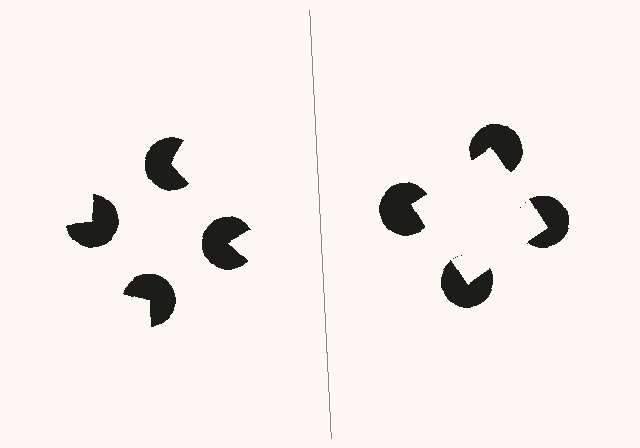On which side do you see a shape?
An illusory square appears on the right side. On the left side the wedge cuts are rotated, so no coherent shape forms.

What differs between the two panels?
The pac-man discs are positioned identically on both sides; only the wedge orientations differ. On the right they align to a square; on the left they are misaligned.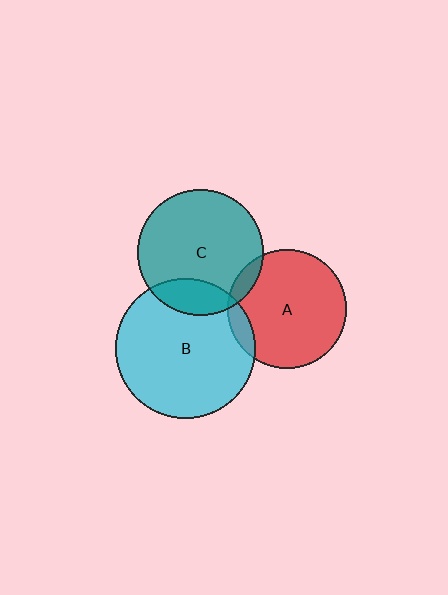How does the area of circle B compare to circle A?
Approximately 1.4 times.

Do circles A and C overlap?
Yes.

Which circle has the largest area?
Circle B (cyan).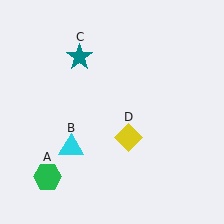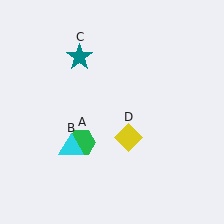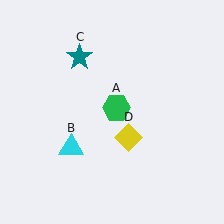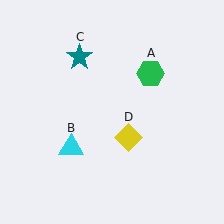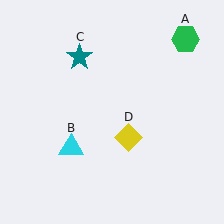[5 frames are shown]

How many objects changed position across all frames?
1 object changed position: green hexagon (object A).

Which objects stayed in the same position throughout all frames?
Cyan triangle (object B) and teal star (object C) and yellow diamond (object D) remained stationary.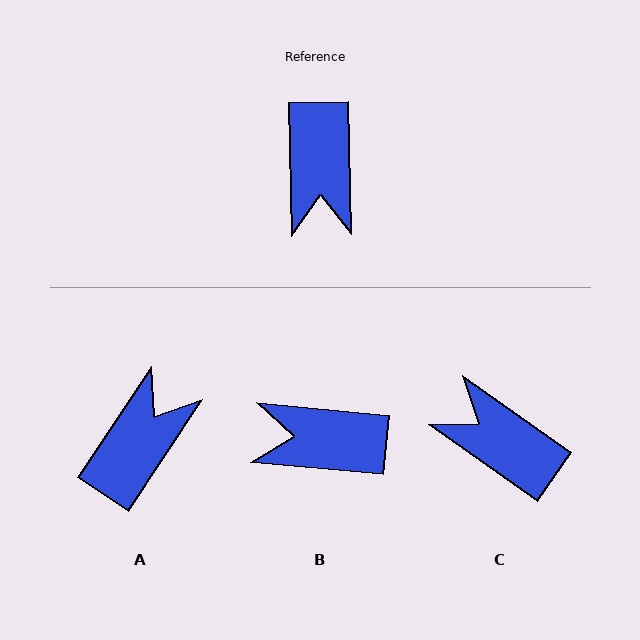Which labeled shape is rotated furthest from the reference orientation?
A, about 145 degrees away.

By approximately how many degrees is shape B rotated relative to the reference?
Approximately 97 degrees clockwise.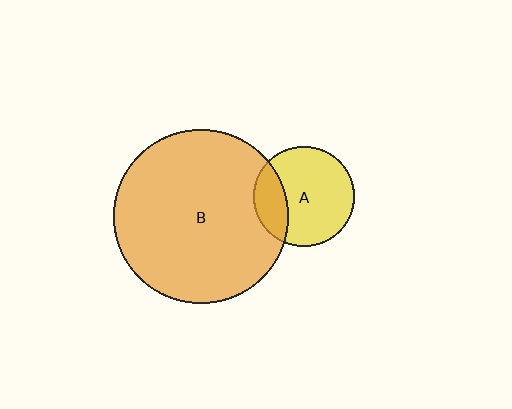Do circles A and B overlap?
Yes.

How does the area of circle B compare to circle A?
Approximately 3.0 times.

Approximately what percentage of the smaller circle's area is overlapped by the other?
Approximately 25%.